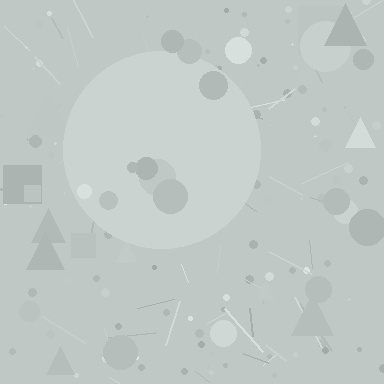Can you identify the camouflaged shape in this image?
The camouflaged shape is a circle.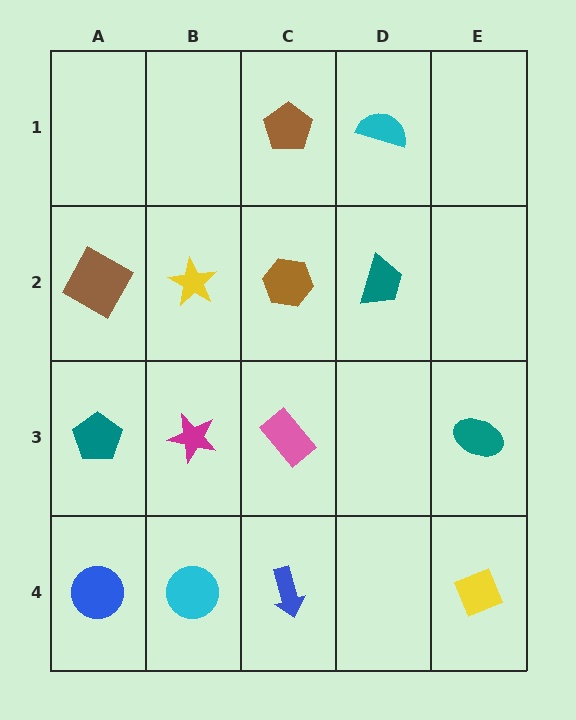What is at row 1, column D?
A cyan semicircle.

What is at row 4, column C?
A blue arrow.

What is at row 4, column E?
A yellow diamond.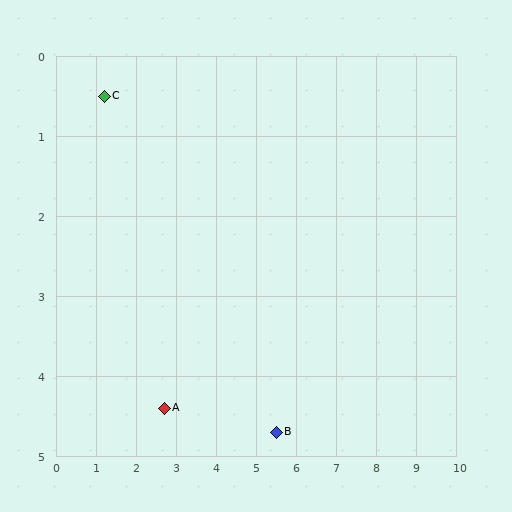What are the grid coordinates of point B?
Point B is at approximately (5.5, 4.7).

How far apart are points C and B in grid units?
Points C and B are about 6.0 grid units apart.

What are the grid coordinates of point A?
Point A is at approximately (2.7, 4.4).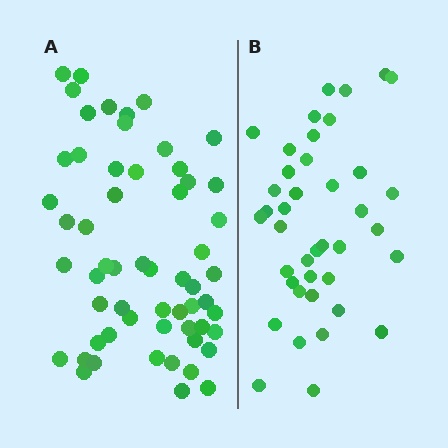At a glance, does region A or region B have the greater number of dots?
Region A (the left region) has more dots.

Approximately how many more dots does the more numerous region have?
Region A has approximately 20 more dots than region B.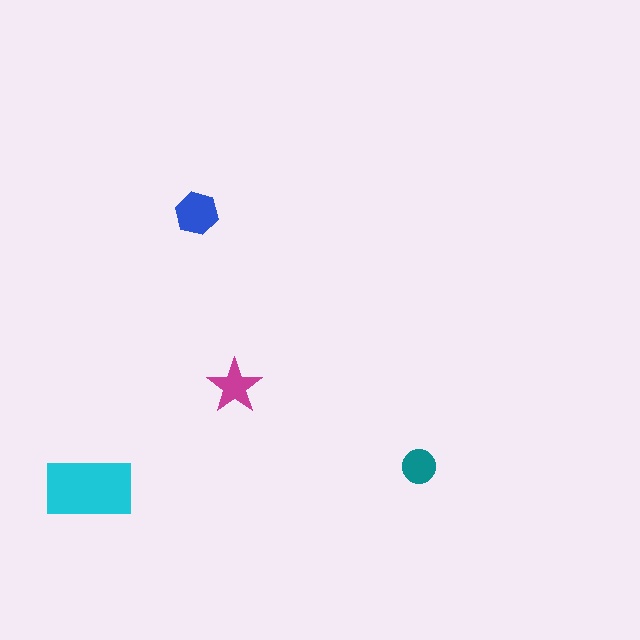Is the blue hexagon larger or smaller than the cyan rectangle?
Smaller.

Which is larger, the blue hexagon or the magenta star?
The blue hexagon.